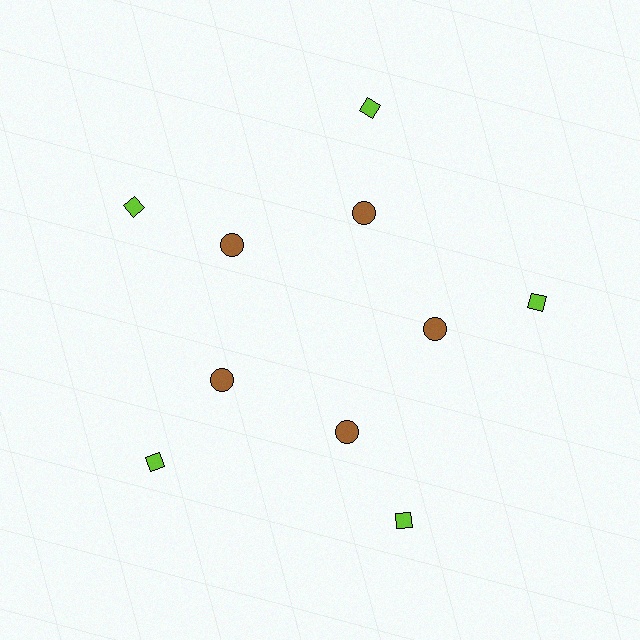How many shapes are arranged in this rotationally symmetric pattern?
There are 10 shapes, arranged in 5 groups of 2.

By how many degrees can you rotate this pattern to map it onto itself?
The pattern maps onto itself every 72 degrees of rotation.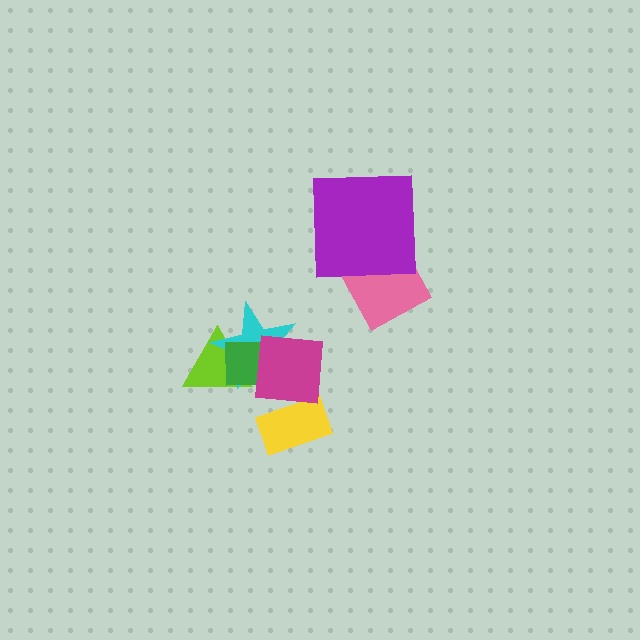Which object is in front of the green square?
The magenta square is in front of the green square.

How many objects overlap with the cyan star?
3 objects overlap with the cyan star.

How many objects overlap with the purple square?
1 object overlaps with the purple square.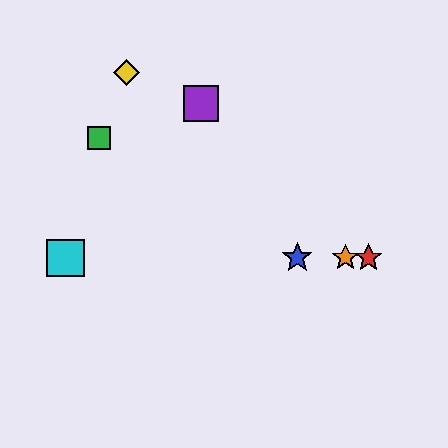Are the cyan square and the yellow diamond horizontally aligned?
No, the cyan square is at y≈258 and the yellow diamond is at y≈72.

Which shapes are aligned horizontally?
The red star, the blue star, the orange star, the cyan square are aligned horizontally.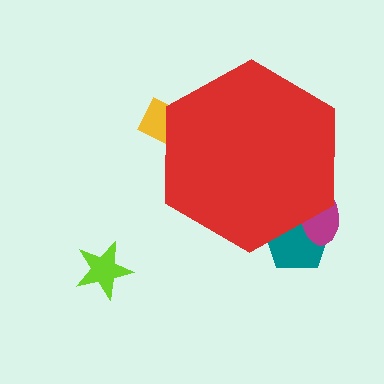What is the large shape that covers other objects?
A red hexagon.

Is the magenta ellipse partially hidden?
Yes, the magenta ellipse is partially hidden behind the red hexagon.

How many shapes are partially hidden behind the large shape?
3 shapes are partially hidden.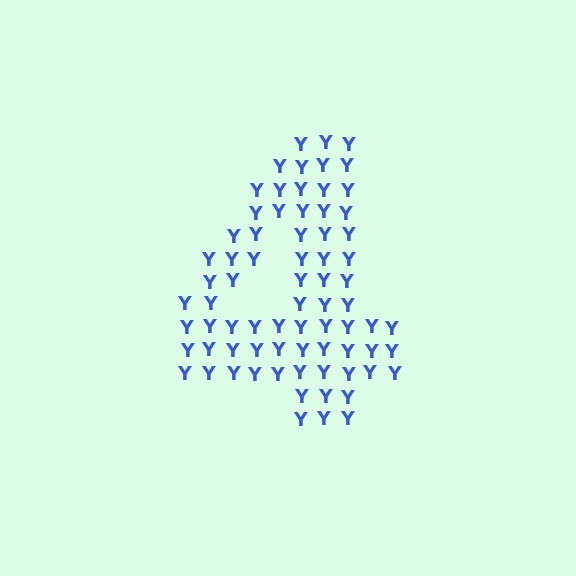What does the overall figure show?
The overall figure shows the digit 4.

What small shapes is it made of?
It is made of small letter Y's.